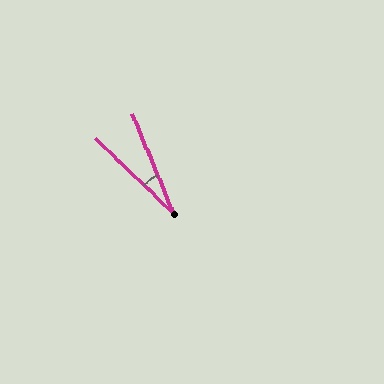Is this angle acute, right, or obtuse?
It is acute.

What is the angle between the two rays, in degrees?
Approximately 24 degrees.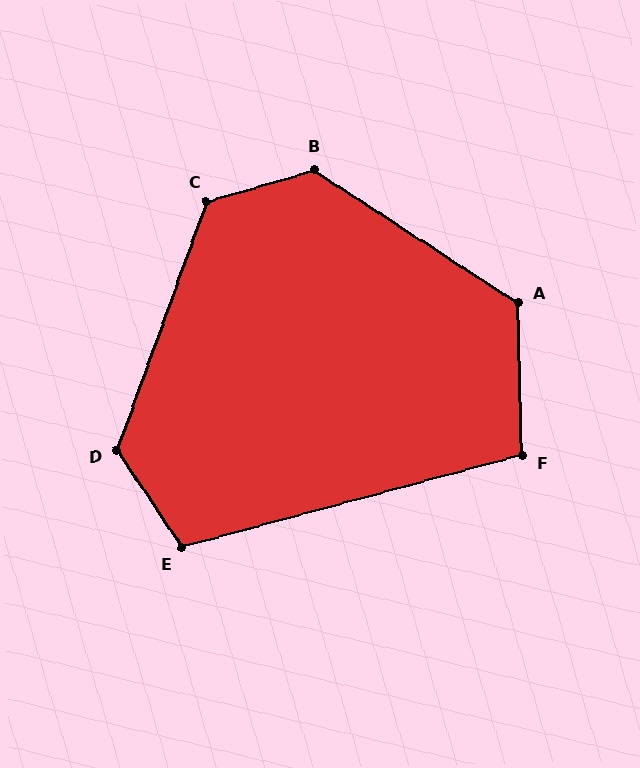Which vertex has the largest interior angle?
B, at approximately 130 degrees.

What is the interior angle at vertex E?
Approximately 109 degrees (obtuse).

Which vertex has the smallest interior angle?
F, at approximately 104 degrees.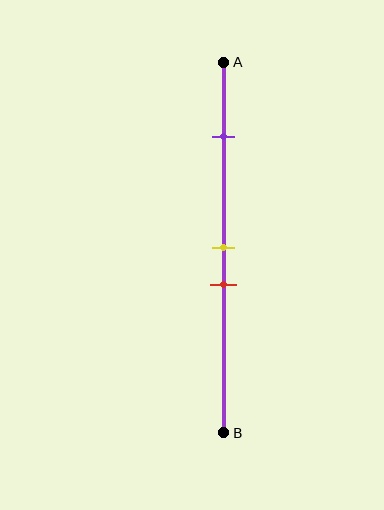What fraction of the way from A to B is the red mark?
The red mark is approximately 60% (0.6) of the way from A to B.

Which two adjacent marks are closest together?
The yellow and red marks are the closest adjacent pair.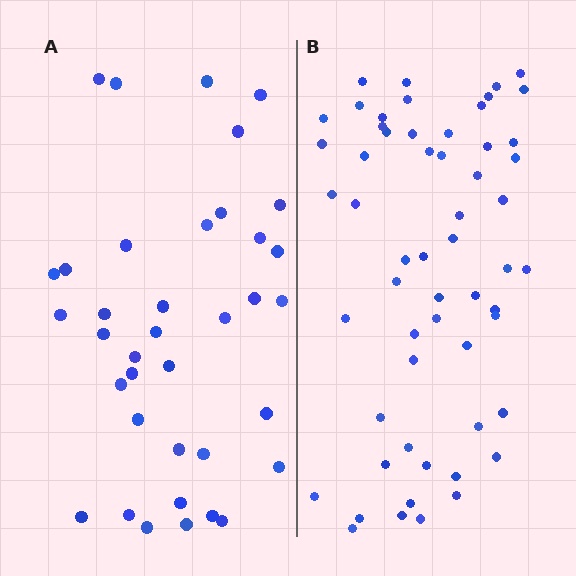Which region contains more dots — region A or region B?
Region B (the right region) has more dots.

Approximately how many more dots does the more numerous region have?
Region B has approximately 20 more dots than region A.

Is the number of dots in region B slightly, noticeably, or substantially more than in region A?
Region B has substantially more. The ratio is roughly 1.5 to 1.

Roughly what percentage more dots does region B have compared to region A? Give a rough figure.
About 55% more.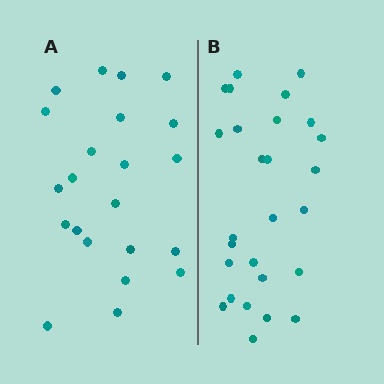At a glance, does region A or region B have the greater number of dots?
Region B (the right region) has more dots.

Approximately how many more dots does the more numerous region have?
Region B has about 5 more dots than region A.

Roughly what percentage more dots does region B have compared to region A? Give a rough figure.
About 25% more.